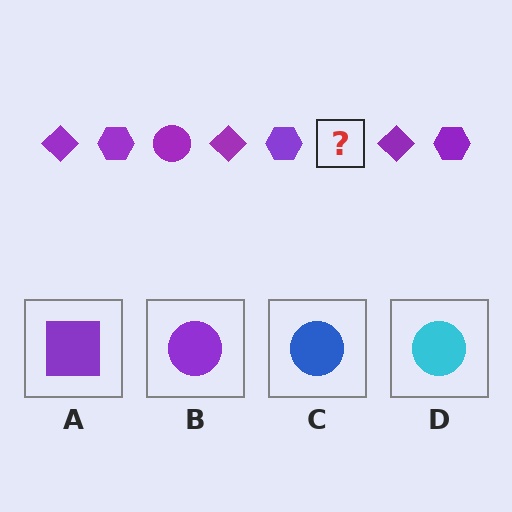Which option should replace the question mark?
Option B.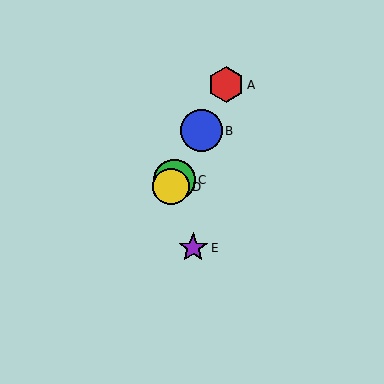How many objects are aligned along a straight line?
4 objects (A, B, C, D) are aligned along a straight line.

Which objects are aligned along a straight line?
Objects A, B, C, D are aligned along a straight line.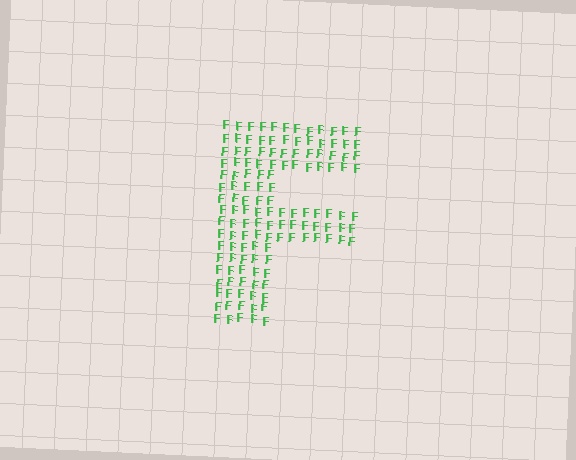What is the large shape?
The large shape is the letter F.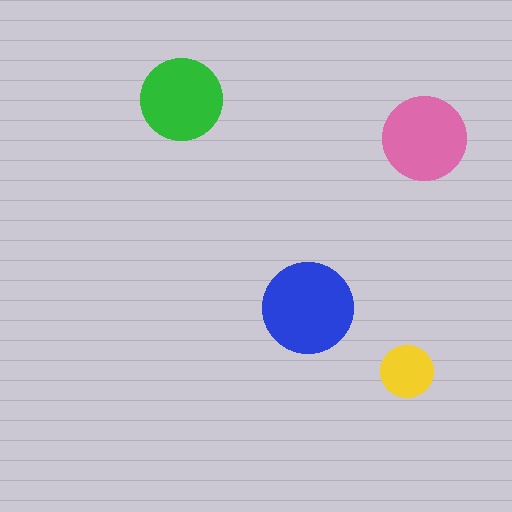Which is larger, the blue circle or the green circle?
The blue one.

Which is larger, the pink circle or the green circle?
The pink one.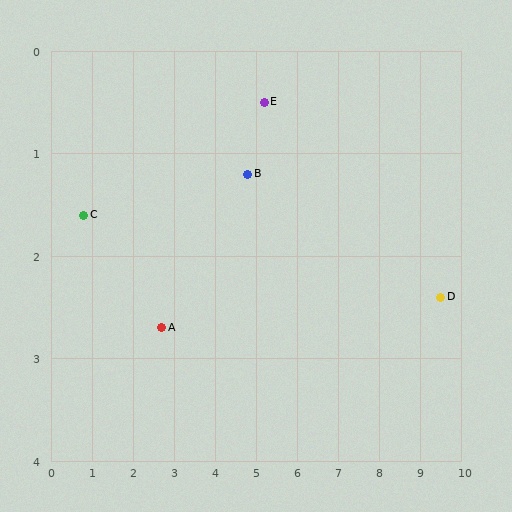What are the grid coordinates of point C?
Point C is at approximately (0.8, 1.6).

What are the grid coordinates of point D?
Point D is at approximately (9.5, 2.4).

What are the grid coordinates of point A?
Point A is at approximately (2.7, 2.7).